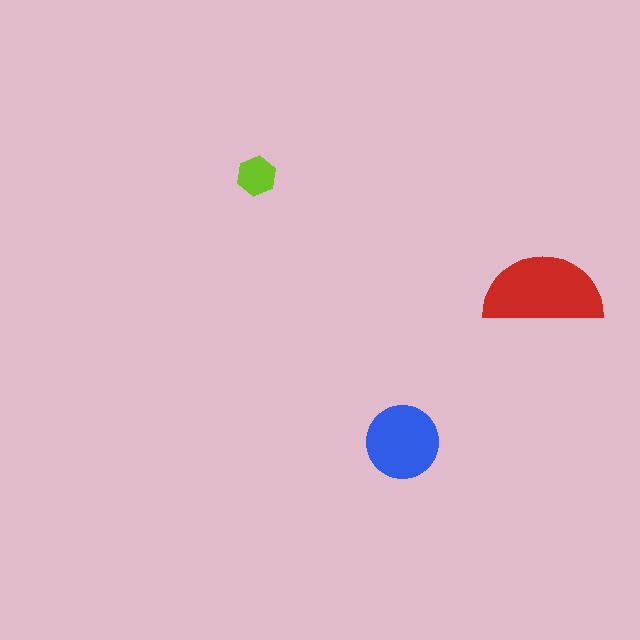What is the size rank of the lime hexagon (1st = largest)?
3rd.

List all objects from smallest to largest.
The lime hexagon, the blue circle, the red semicircle.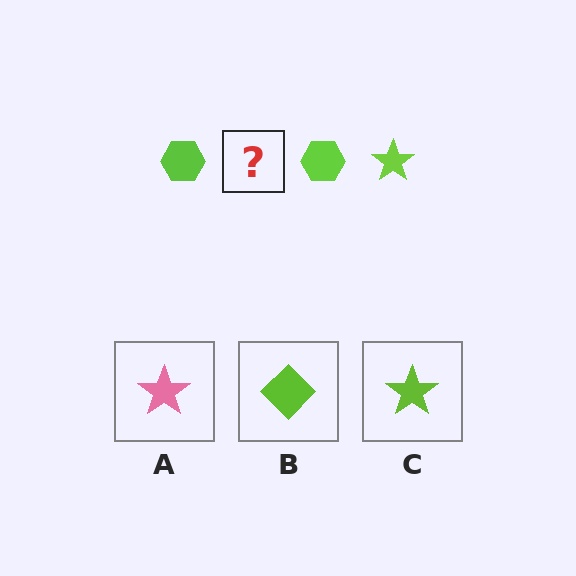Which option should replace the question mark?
Option C.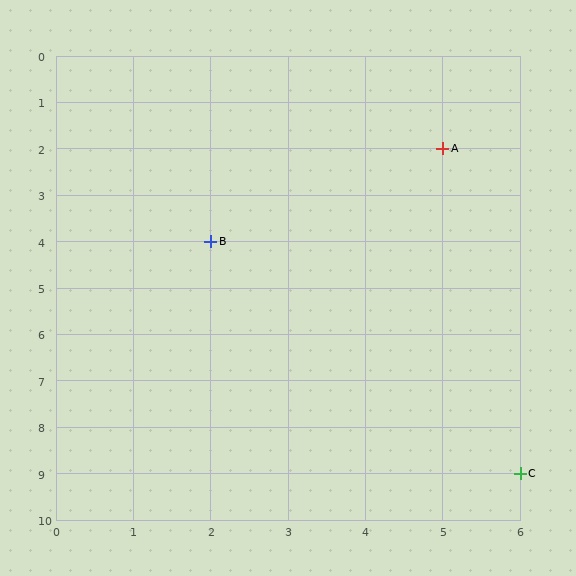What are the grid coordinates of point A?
Point A is at grid coordinates (5, 2).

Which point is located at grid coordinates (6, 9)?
Point C is at (6, 9).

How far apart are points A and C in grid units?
Points A and C are 1 column and 7 rows apart (about 7.1 grid units diagonally).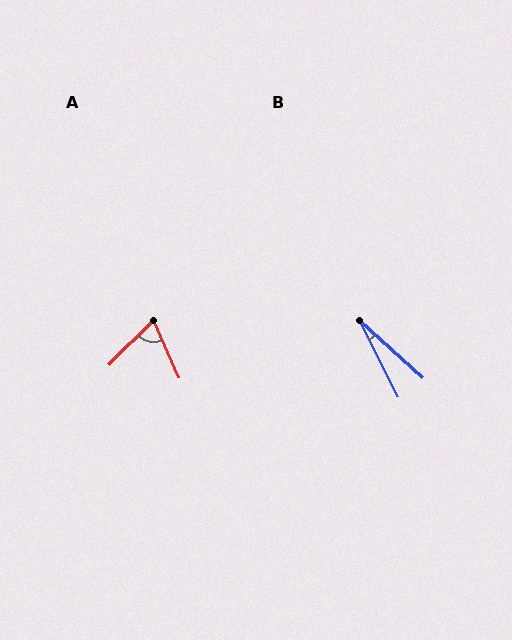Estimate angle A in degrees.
Approximately 69 degrees.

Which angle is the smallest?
B, at approximately 21 degrees.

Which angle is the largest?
A, at approximately 69 degrees.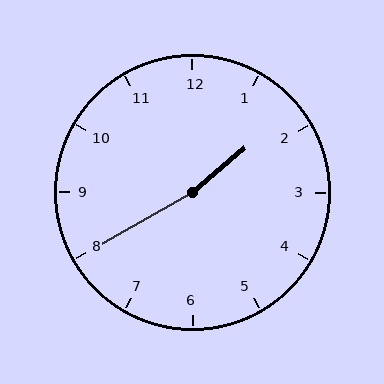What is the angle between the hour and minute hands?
Approximately 170 degrees.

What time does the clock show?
1:40.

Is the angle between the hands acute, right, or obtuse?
It is obtuse.